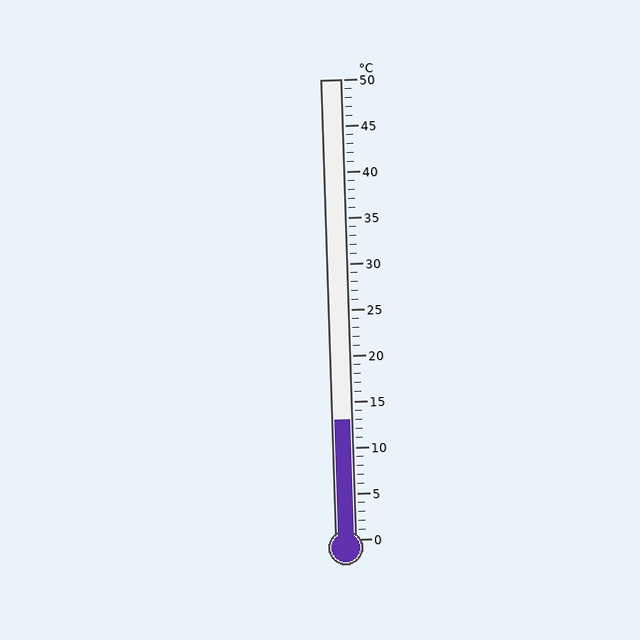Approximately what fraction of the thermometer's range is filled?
The thermometer is filled to approximately 25% of its range.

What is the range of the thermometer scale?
The thermometer scale ranges from 0°C to 50°C.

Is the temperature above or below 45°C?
The temperature is below 45°C.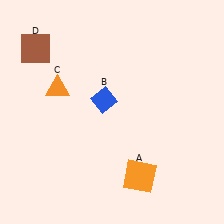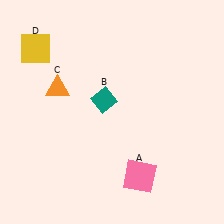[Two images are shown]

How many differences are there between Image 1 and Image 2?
There are 3 differences between the two images.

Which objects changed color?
A changed from orange to pink. B changed from blue to teal. D changed from brown to yellow.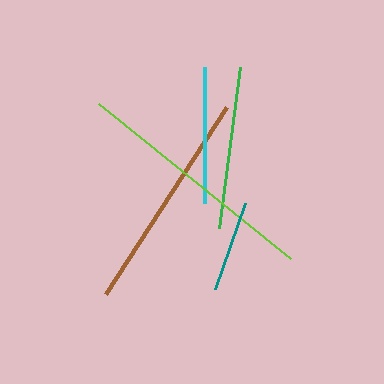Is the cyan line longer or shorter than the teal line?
The cyan line is longer than the teal line.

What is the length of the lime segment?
The lime segment is approximately 247 pixels long.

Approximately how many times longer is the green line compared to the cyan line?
The green line is approximately 1.2 times the length of the cyan line.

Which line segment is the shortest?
The teal line is the shortest at approximately 91 pixels.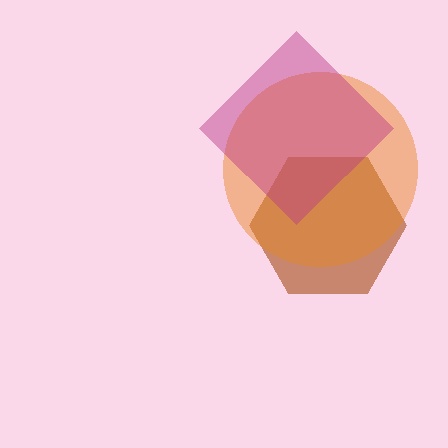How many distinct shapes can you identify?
There are 3 distinct shapes: a brown hexagon, an orange circle, a magenta diamond.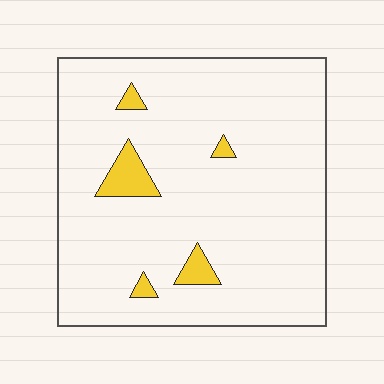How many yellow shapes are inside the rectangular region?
5.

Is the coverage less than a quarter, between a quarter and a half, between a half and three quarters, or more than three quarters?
Less than a quarter.